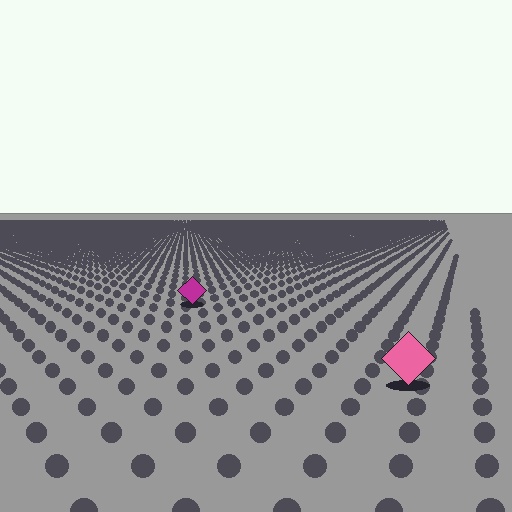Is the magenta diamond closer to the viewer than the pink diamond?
No. The pink diamond is closer — you can tell from the texture gradient: the ground texture is coarser near it.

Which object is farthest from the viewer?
The magenta diamond is farthest from the viewer. It appears smaller and the ground texture around it is denser.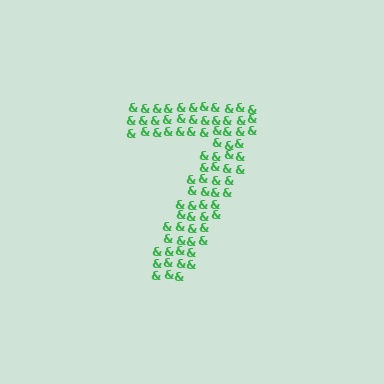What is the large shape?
The large shape is the digit 7.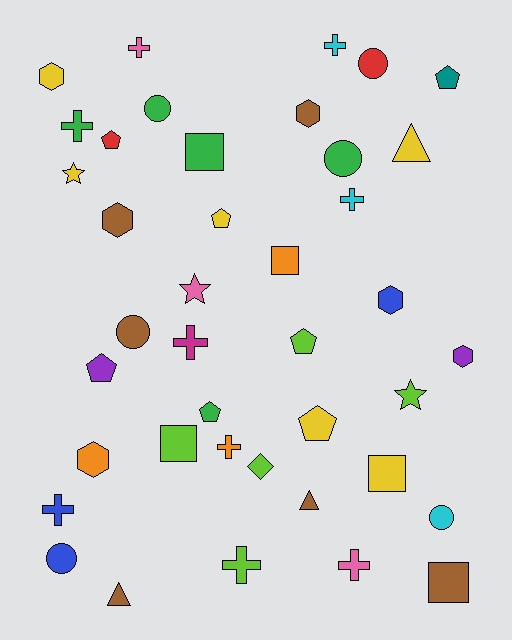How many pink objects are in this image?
There are 3 pink objects.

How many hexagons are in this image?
There are 6 hexagons.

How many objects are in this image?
There are 40 objects.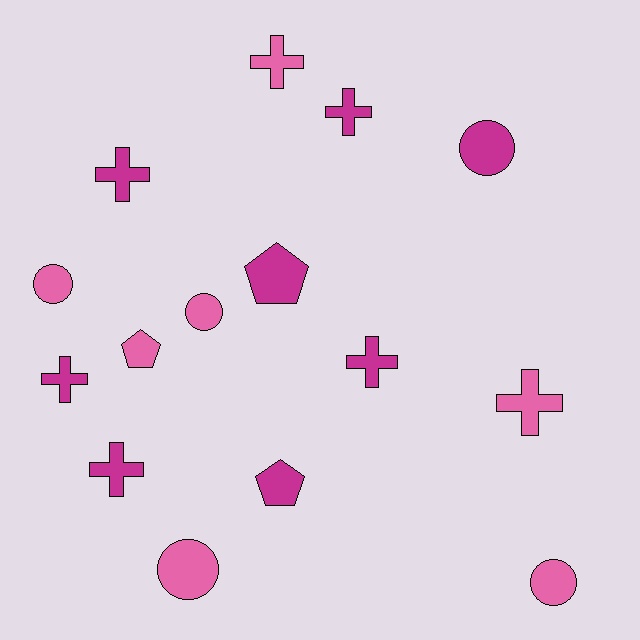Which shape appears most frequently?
Cross, with 7 objects.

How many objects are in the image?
There are 15 objects.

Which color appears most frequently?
Magenta, with 8 objects.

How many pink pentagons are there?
There is 1 pink pentagon.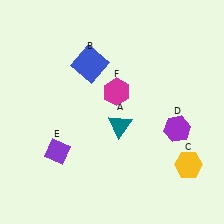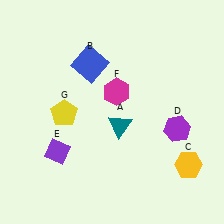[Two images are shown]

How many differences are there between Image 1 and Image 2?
There is 1 difference between the two images.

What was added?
A yellow pentagon (G) was added in Image 2.